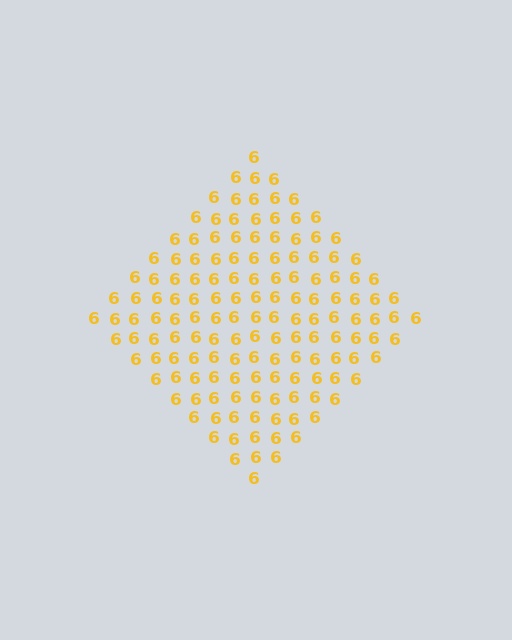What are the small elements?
The small elements are digit 6's.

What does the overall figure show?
The overall figure shows a diamond.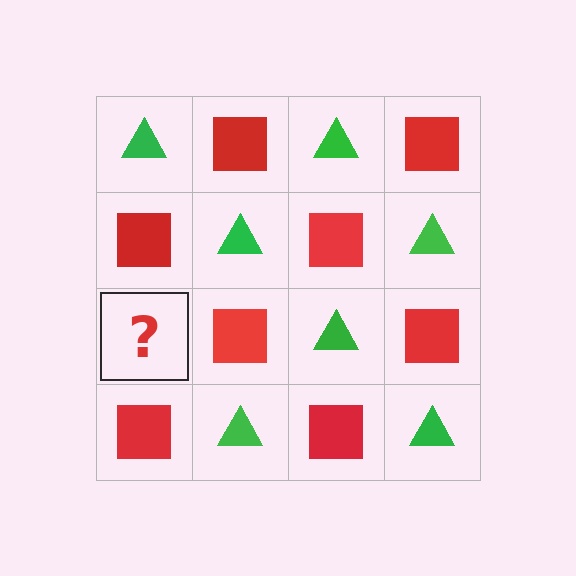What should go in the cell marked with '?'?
The missing cell should contain a green triangle.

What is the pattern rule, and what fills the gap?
The rule is that it alternates green triangle and red square in a checkerboard pattern. The gap should be filled with a green triangle.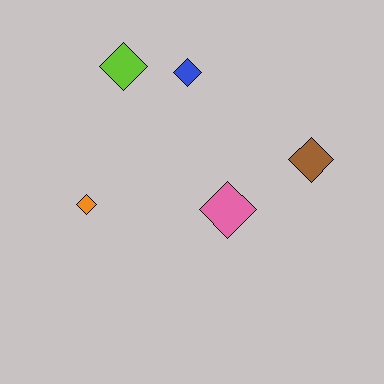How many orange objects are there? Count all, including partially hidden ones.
There is 1 orange object.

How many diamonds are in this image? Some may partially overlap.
There are 5 diamonds.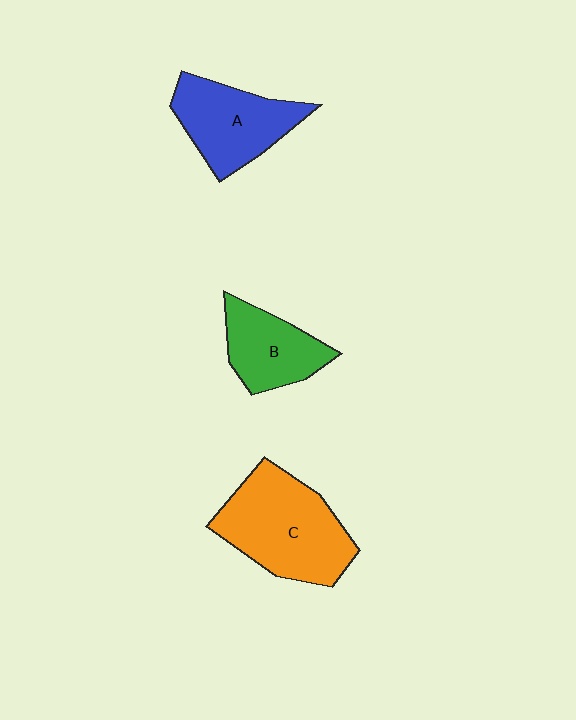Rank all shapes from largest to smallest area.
From largest to smallest: C (orange), A (blue), B (green).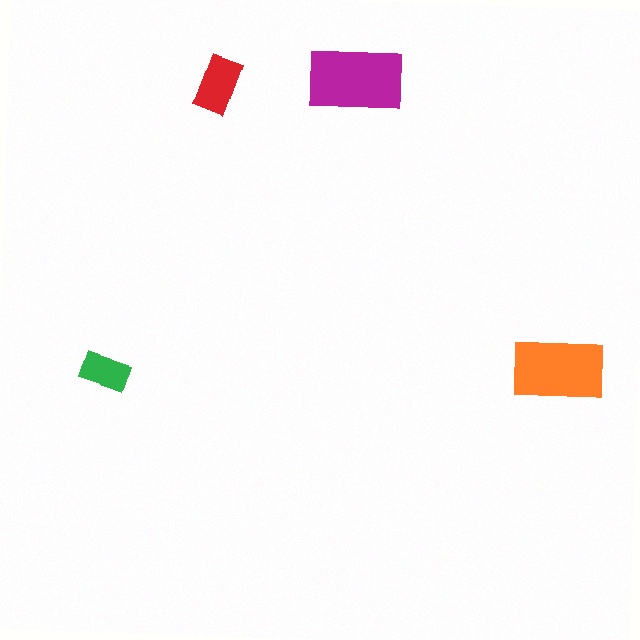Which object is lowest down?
The green rectangle is bottommost.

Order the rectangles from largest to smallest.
the magenta one, the orange one, the red one, the green one.